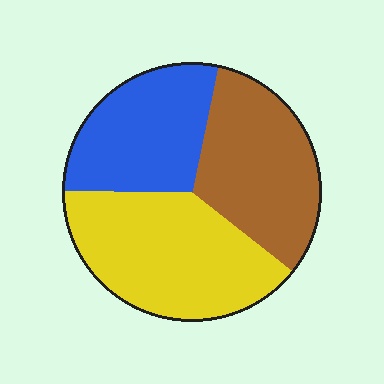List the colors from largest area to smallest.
From largest to smallest: yellow, brown, blue.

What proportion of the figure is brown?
Brown takes up about one third (1/3) of the figure.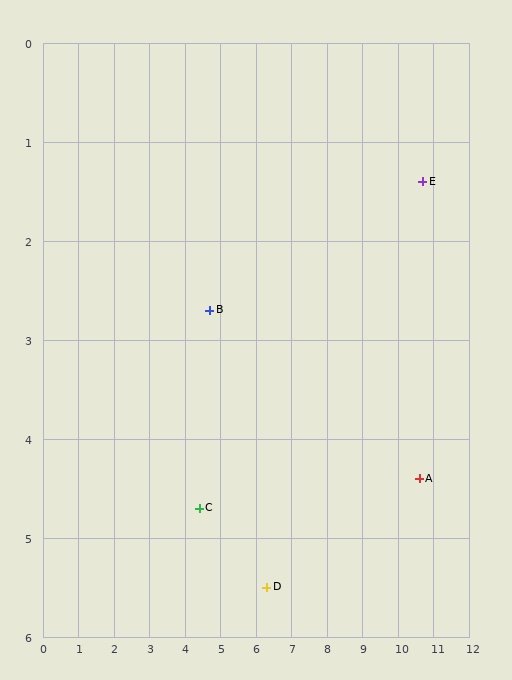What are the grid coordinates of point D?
Point D is at approximately (6.3, 5.5).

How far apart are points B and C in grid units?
Points B and C are about 2.0 grid units apart.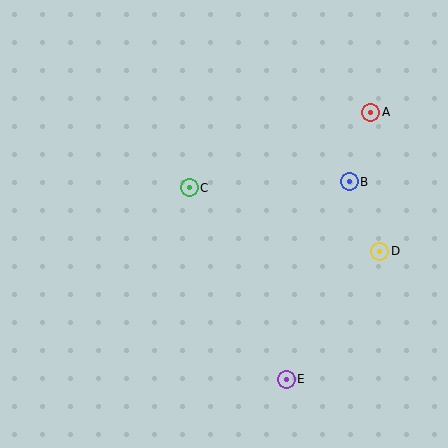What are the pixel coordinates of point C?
Point C is at (189, 188).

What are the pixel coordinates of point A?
Point A is at (371, 112).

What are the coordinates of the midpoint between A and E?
The midpoint between A and E is at (328, 246).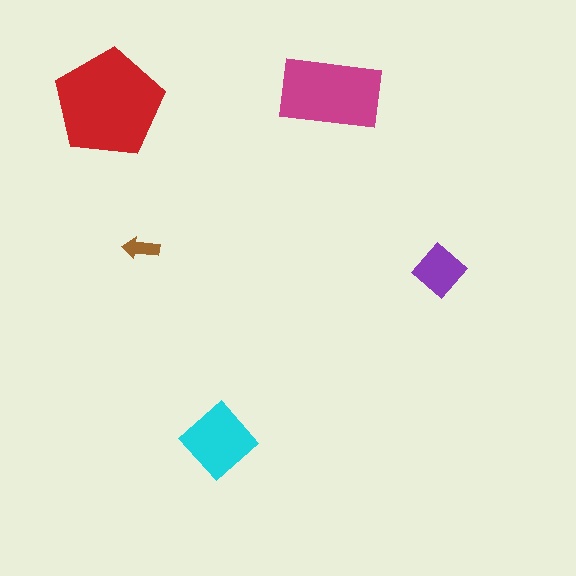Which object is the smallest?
The brown arrow.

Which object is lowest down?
The cyan diamond is bottommost.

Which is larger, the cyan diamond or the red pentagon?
The red pentagon.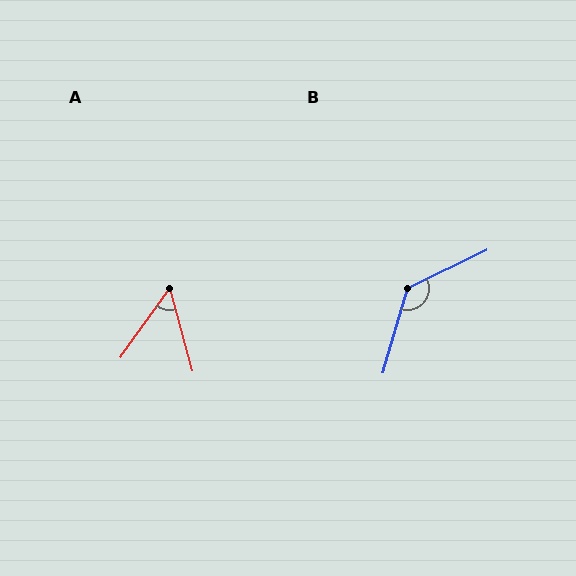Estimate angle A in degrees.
Approximately 50 degrees.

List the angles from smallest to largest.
A (50°), B (132°).